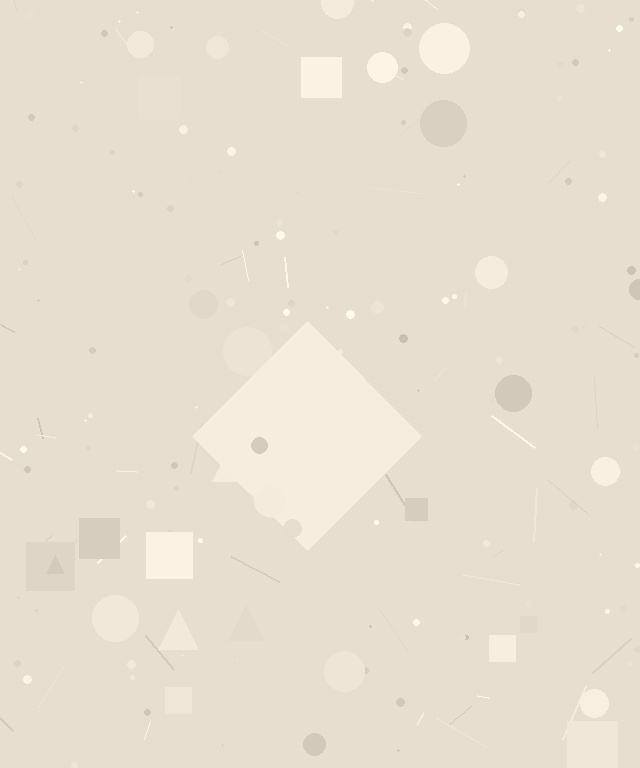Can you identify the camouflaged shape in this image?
The camouflaged shape is a diamond.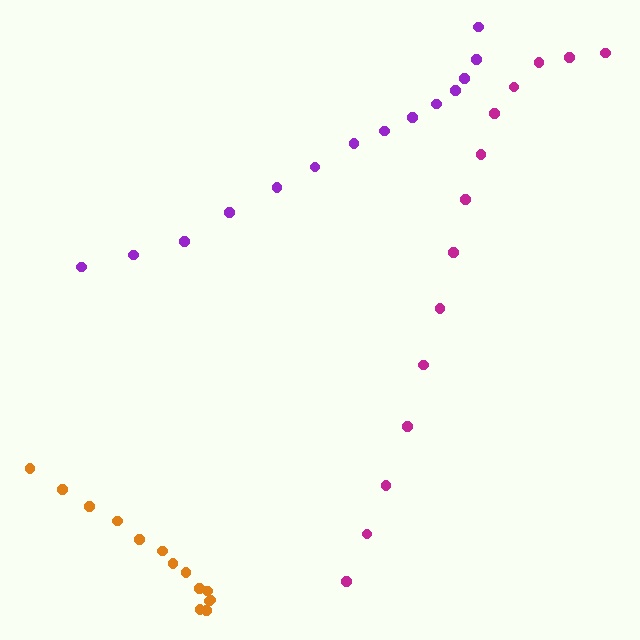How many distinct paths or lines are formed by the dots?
There are 3 distinct paths.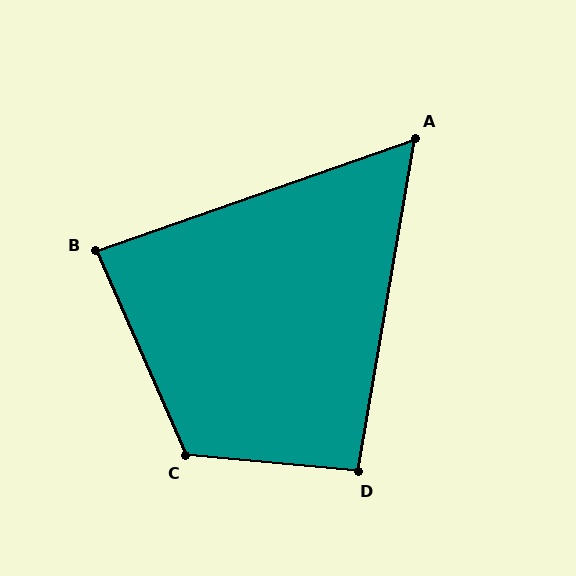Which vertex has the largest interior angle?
C, at approximately 119 degrees.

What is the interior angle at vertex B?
Approximately 86 degrees (approximately right).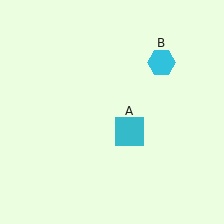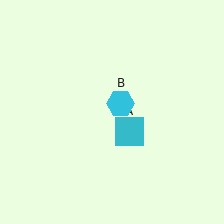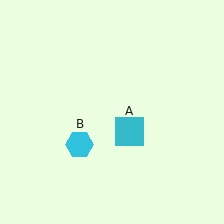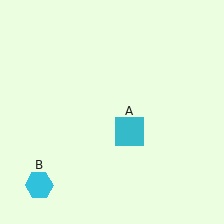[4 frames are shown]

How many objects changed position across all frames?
1 object changed position: cyan hexagon (object B).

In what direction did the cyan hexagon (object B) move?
The cyan hexagon (object B) moved down and to the left.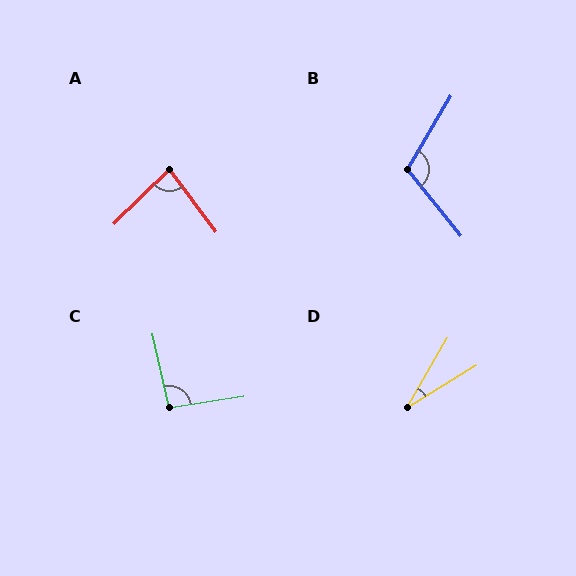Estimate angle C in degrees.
Approximately 94 degrees.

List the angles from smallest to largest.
D (28°), A (82°), C (94°), B (111°).